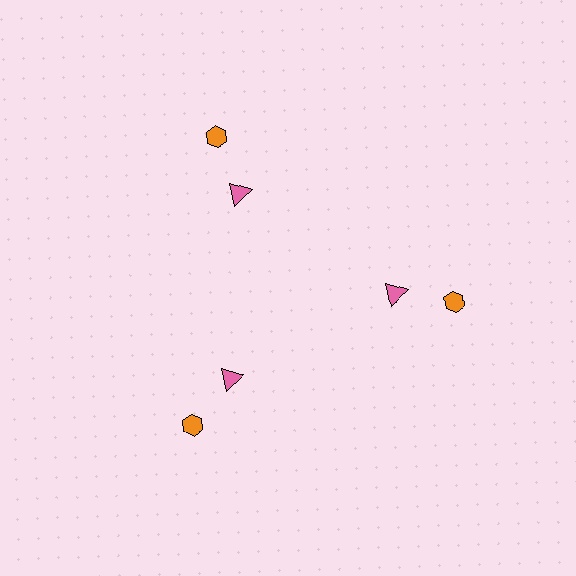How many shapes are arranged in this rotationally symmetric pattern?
There are 6 shapes, arranged in 3 groups of 2.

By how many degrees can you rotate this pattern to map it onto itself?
The pattern maps onto itself every 120 degrees of rotation.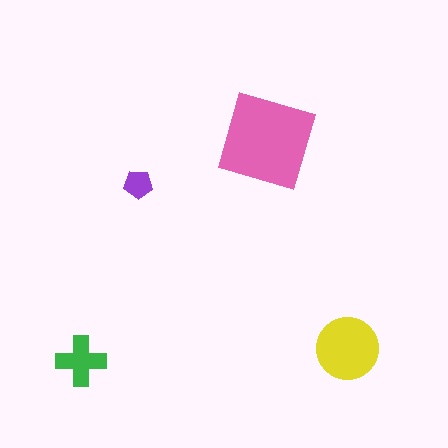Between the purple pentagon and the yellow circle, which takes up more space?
The yellow circle.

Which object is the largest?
The pink square.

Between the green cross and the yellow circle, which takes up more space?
The yellow circle.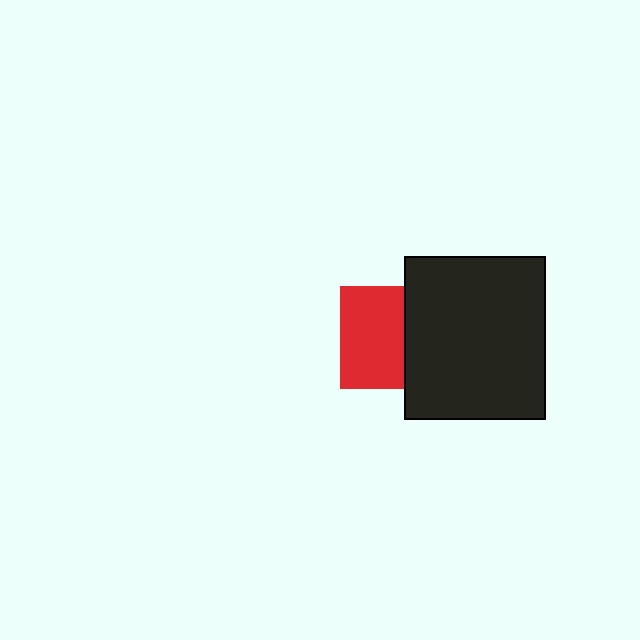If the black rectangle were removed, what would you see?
You would see the complete red square.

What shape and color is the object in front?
The object in front is a black rectangle.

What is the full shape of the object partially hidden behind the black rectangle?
The partially hidden object is a red square.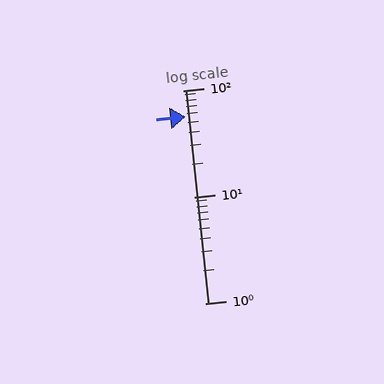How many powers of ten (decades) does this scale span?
The scale spans 2 decades, from 1 to 100.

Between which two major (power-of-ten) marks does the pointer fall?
The pointer is between 10 and 100.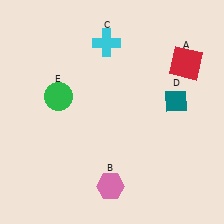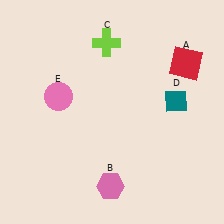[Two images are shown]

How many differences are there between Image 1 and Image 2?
There are 2 differences between the two images.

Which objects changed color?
C changed from cyan to lime. E changed from green to pink.